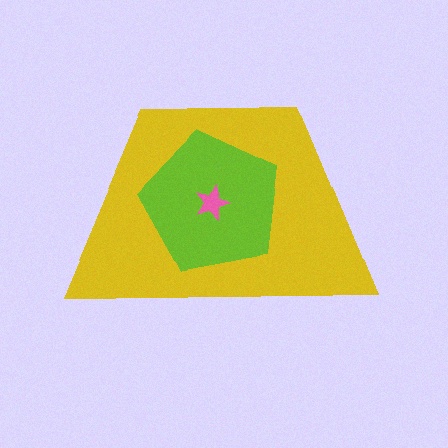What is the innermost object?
The pink star.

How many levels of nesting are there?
3.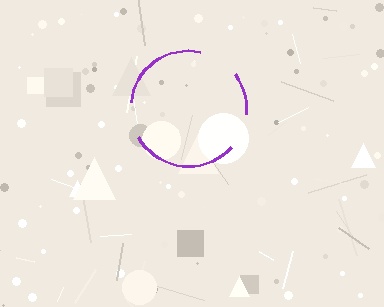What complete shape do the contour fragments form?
The contour fragments form a circle.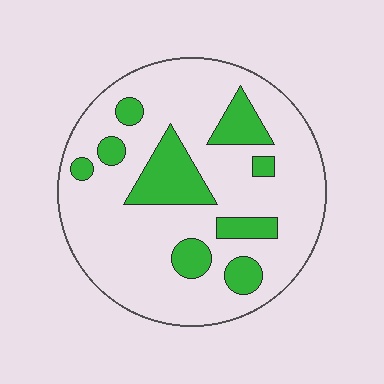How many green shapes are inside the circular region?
9.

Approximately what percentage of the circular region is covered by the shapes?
Approximately 20%.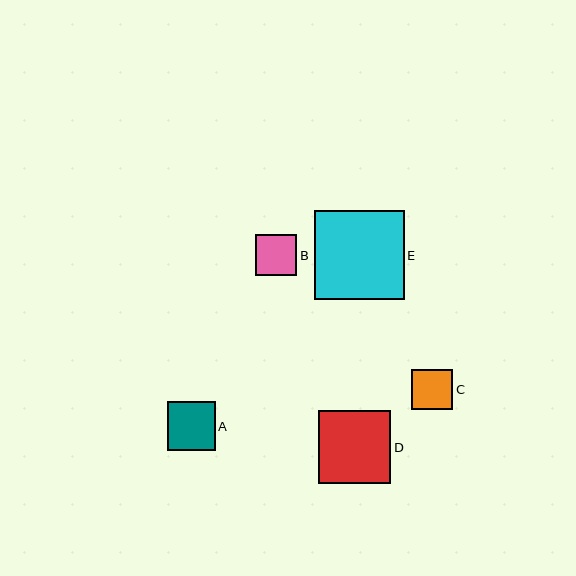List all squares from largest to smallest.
From largest to smallest: E, D, A, B, C.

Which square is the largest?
Square E is the largest with a size of approximately 89 pixels.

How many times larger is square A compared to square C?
Square A is approximately 1.2 times the size of square C.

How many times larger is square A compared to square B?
Square A is approximately 1.2 times the size of square B.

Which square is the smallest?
Square C is the smallest with a size of approximately 41 pixels.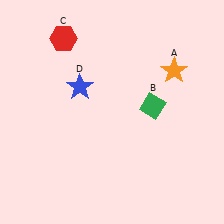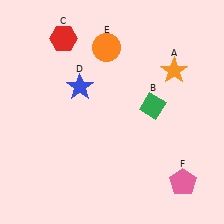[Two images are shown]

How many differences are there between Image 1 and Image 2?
There are 2 differences between the two images.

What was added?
An orange circle (E), a pink pentagon (F) were added in Image 2.